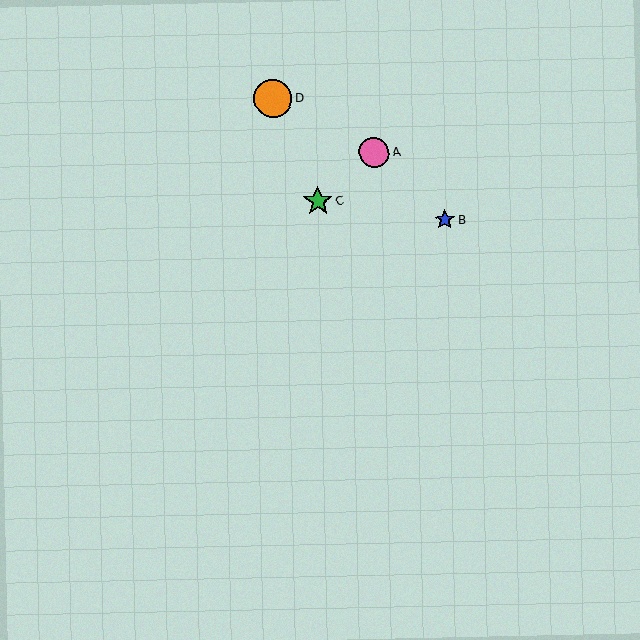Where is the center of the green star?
The center of the green star is at (318, 201).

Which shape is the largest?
The orange circle (labeled D) is the largest.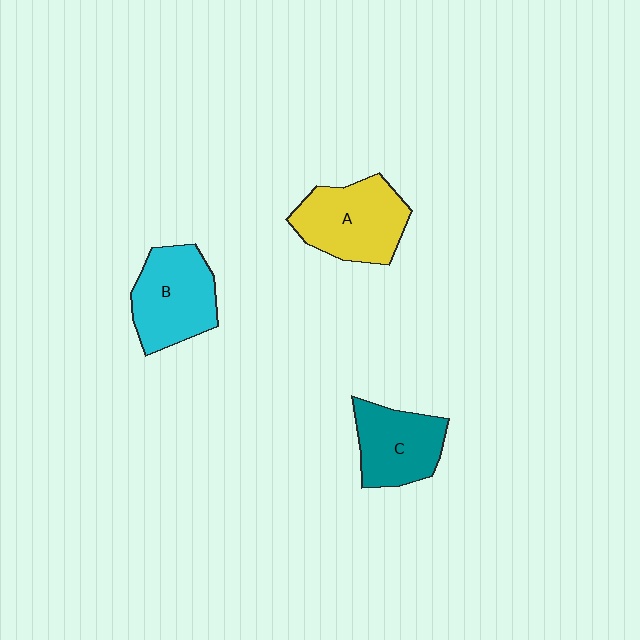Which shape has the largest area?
Shape A (yellow).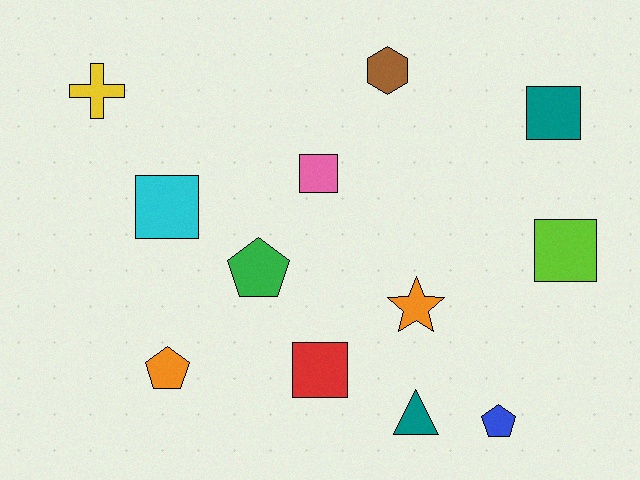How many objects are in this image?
There are 12 objects.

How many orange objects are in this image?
There are 2 orange objects.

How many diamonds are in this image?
There are no diamonds.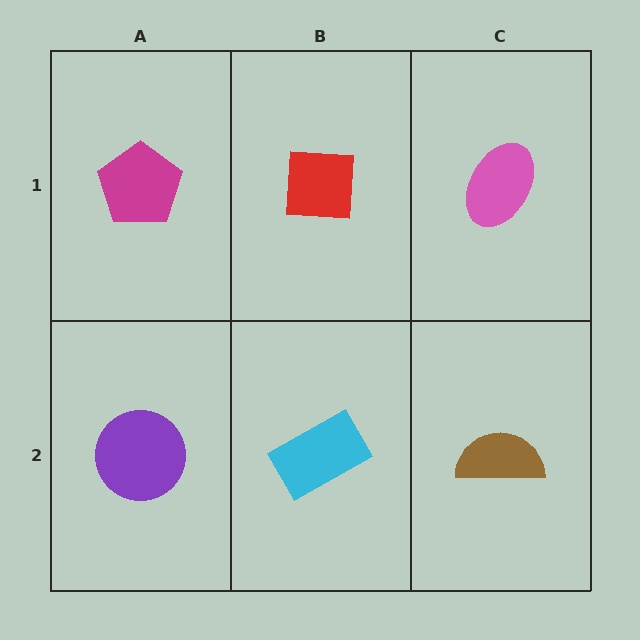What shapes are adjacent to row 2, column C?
A pink ellipse (row 1, column C), a cyan rectangle (row 2, column B).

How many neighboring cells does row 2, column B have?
3.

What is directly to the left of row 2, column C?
A cyan rectangle.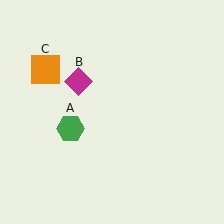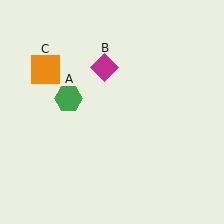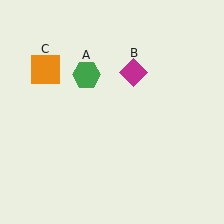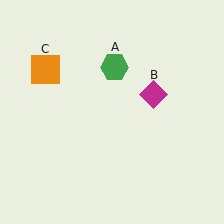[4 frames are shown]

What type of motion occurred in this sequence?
The green hexagon (object A), magenta diamond (object B) rotated clockwise around the center of the scene.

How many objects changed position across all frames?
2 objects changed position: green hexagon (object A), magenta diamond (object B).